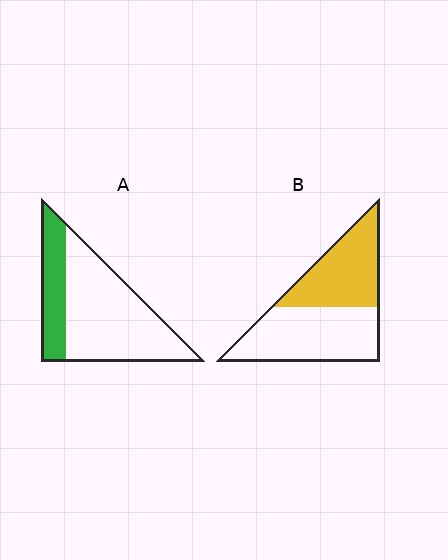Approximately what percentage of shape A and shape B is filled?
A is approximately 30% and B is approximately 45%.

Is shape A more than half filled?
No.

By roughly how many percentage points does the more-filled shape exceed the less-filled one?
By roughly 15 percentage points (B over A).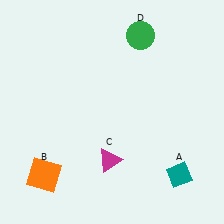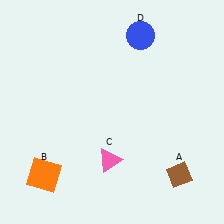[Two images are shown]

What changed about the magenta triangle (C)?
In Image 1, C is magenta. In Image 2, it changed to pink.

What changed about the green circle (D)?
In Image 1, D is green. In Image 2, it changed to blue.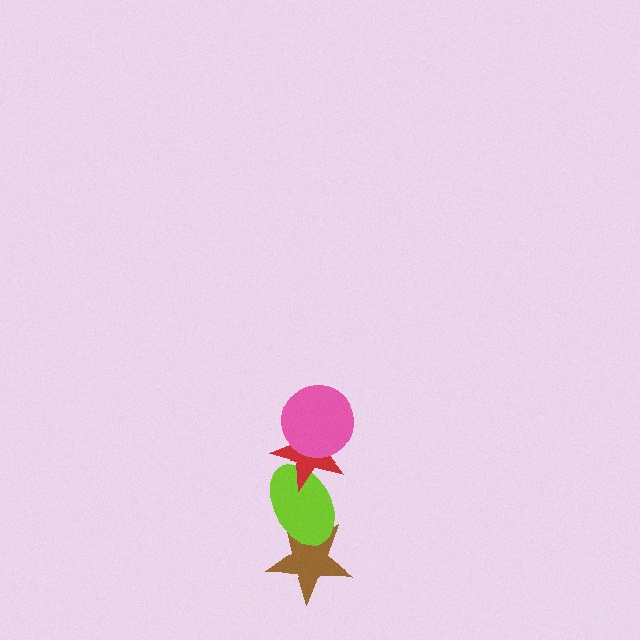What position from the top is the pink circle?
The pink circle is 1st from the top.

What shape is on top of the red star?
The pink circle is on top of the red star.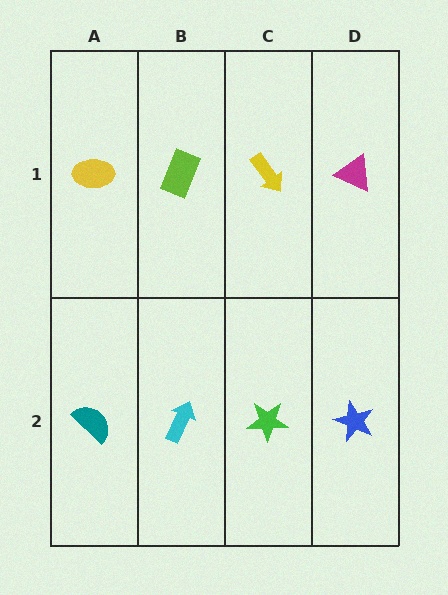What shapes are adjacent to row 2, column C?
A yellow arrow (row 1, column C), a cyan arrow (row 2, column B), a blue star (row 2, column D).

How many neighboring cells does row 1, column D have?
2.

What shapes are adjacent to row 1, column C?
A green star (row 2, column C), a lime rectangle (row 1, column B), a magenta triangle (row 1, column D).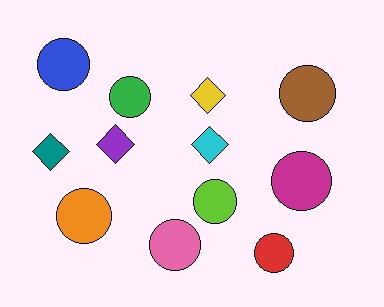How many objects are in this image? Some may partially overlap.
There are 12 objects.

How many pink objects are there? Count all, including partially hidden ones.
There is 1 pink object.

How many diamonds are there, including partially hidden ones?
There are 4 diamonds.